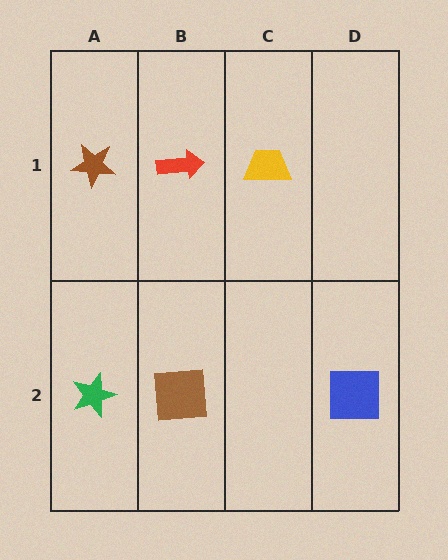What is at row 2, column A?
A green star.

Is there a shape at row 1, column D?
No, that cell is empty.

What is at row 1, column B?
A red arrow.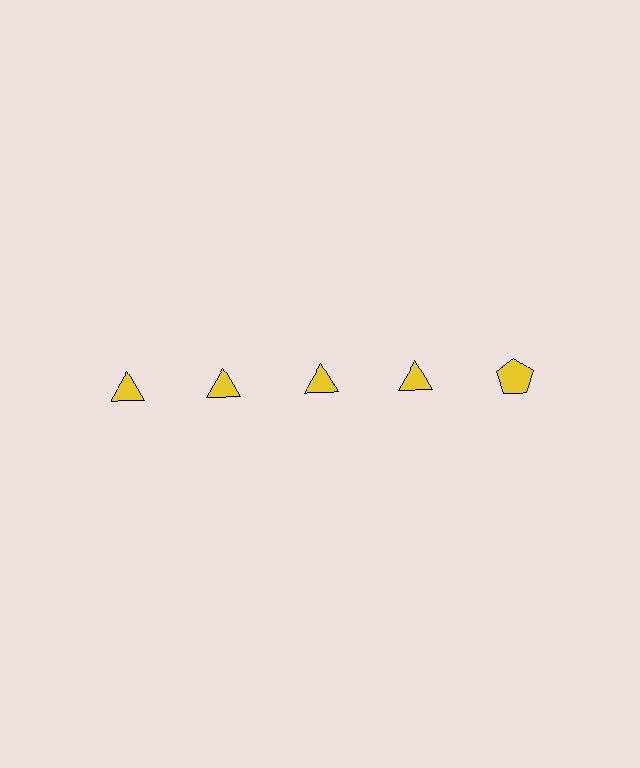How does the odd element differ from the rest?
It has a different shape: pentagon instead of triangle.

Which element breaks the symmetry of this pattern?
The yellow pentagon in the top row, rightmost column breaks the symmetry. All other shapes are yellow triangles.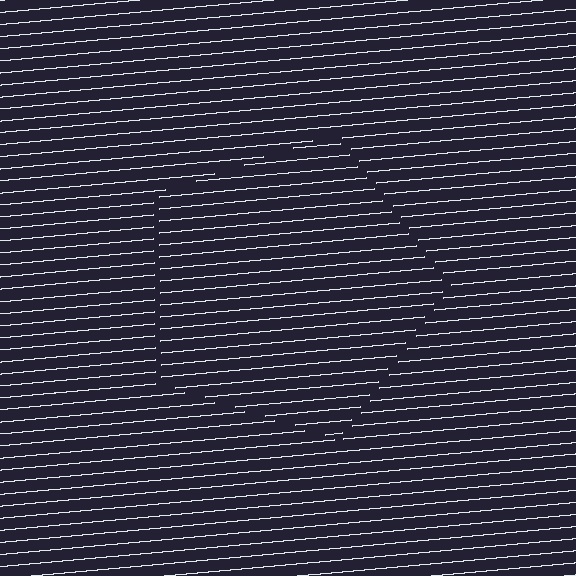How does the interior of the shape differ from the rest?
The interior of the shape contains the same grating, shifted by half a period — the contour is defined by the phase discontinuity where line-ends from the inner and outer gratings abut.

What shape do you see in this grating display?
An illusory pentagon. The interior of the shape contains the same grating, shifted by half a period — the contour is defined by the phase discontinuity where line-ends from the inner and outer gratings abut.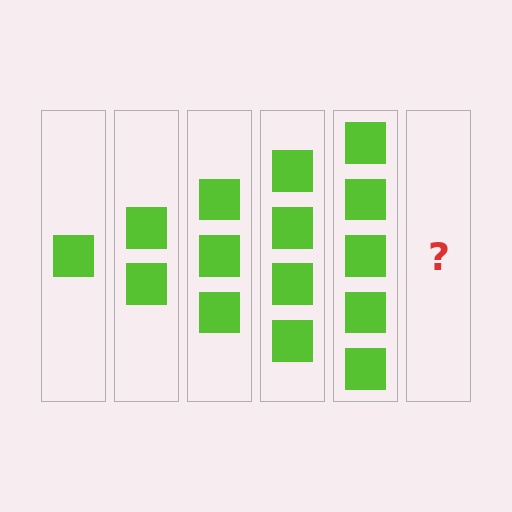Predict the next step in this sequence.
The next step is 6 squares.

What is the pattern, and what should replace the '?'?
The pattern is that each step adds one more square. The '?' should be 6 squares.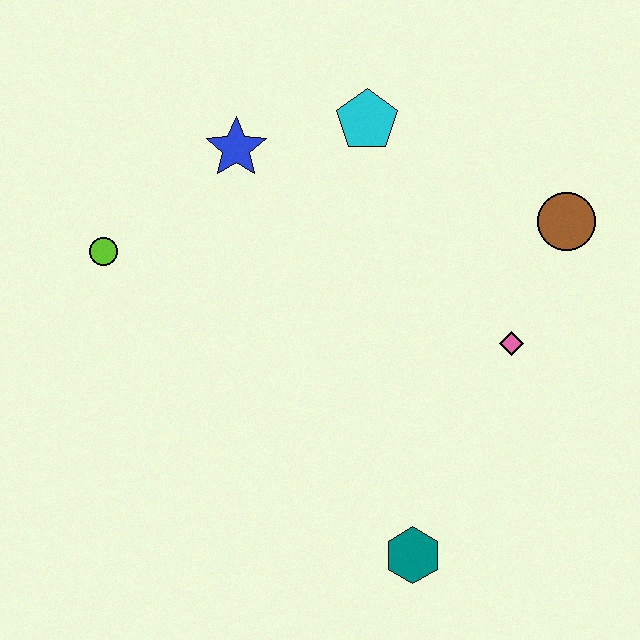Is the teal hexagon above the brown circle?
No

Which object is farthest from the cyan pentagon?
The teal hexagon is farthest from the cyan pentagon.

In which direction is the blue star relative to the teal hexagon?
The blue star is above the teal hexagon.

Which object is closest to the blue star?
The cyan pentagon is closest to the blue star.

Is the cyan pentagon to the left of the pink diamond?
Yes